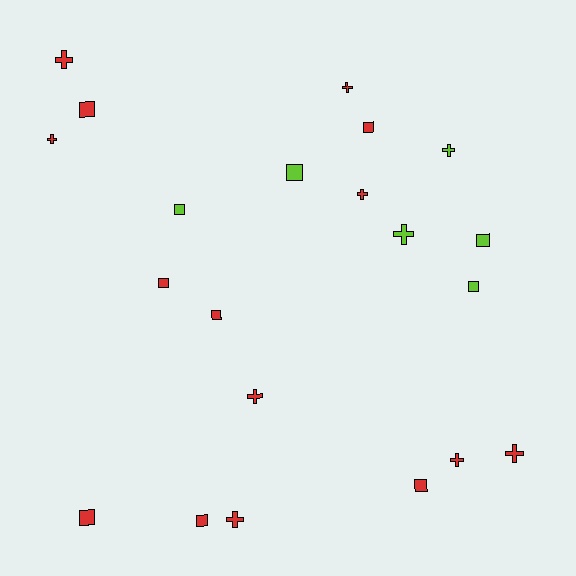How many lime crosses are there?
There are 2 lime crosses.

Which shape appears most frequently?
Square, with 11 objects.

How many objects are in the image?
There are 21 objects.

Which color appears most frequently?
Red, with 15 objects.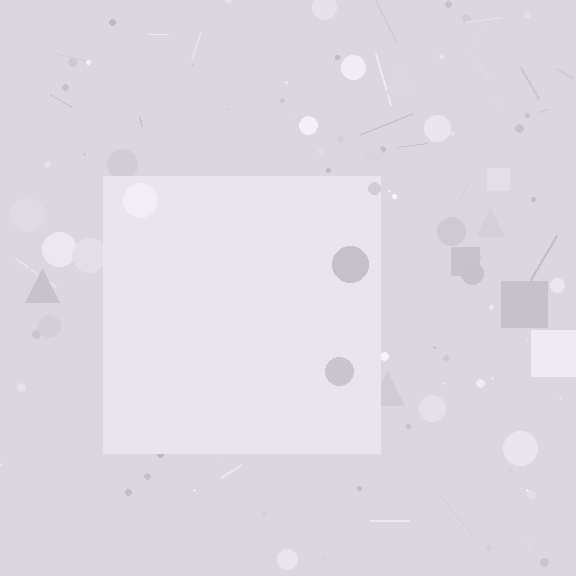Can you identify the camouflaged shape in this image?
The camouflaged shape is a square.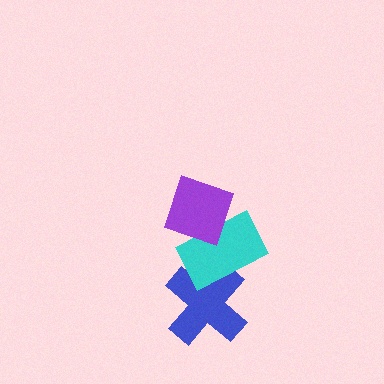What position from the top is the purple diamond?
The purple diamond is 1st from the top.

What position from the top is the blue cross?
The blue cross is 3rd from the top.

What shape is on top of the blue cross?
The cyan rectangle is on top of the blue cross.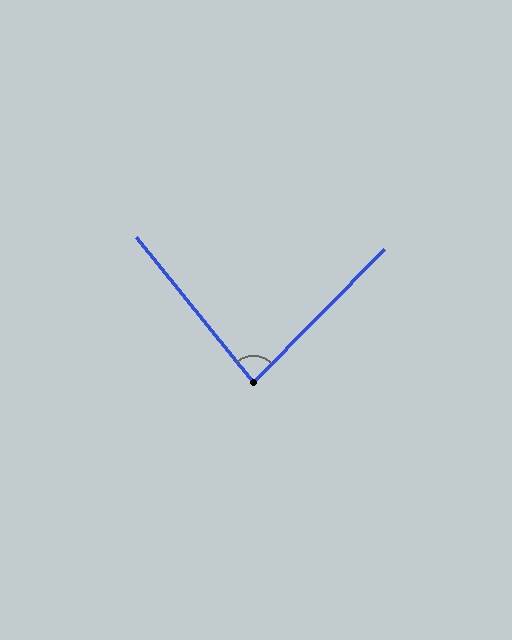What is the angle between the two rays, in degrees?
Approximately 83 degrees.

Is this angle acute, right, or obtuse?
It is acute.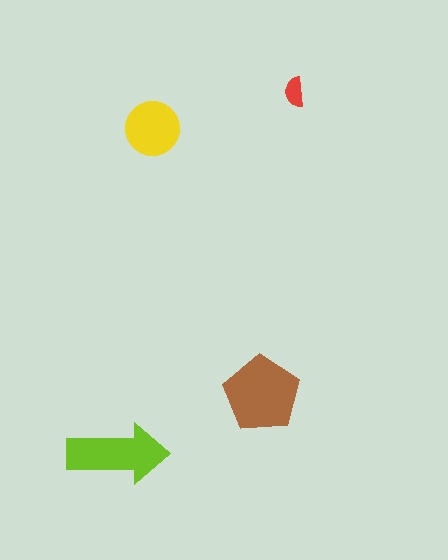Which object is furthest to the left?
The lime arrow is leftmost.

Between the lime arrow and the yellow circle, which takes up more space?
The lime arrow.